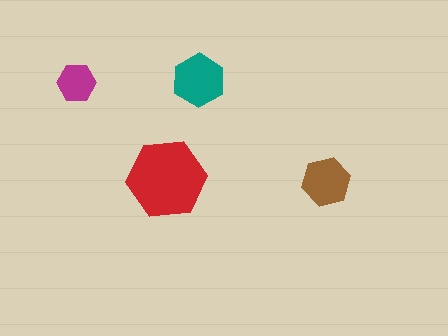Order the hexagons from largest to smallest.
the red one, the teal one, the brown one, the magenta one.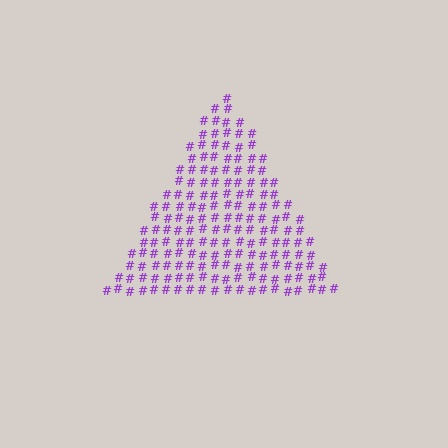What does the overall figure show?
The overall figure shows a triangle.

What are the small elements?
The small elements are hash symbols.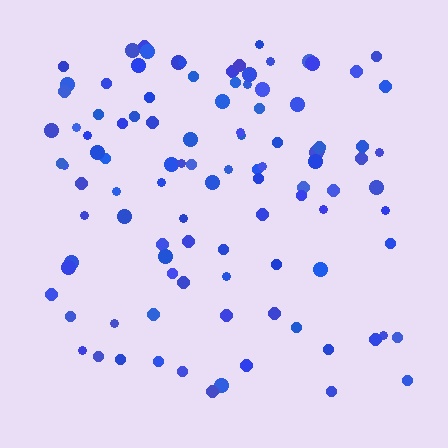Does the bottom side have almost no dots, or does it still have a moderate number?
Still a moderate number, just noticeably fewer than the top.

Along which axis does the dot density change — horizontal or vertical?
Vertical.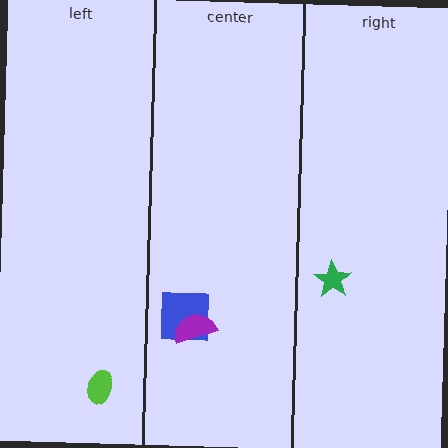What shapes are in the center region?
The blue square, the purple semicircle.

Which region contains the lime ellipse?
The left region.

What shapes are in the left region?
The lime ellipse.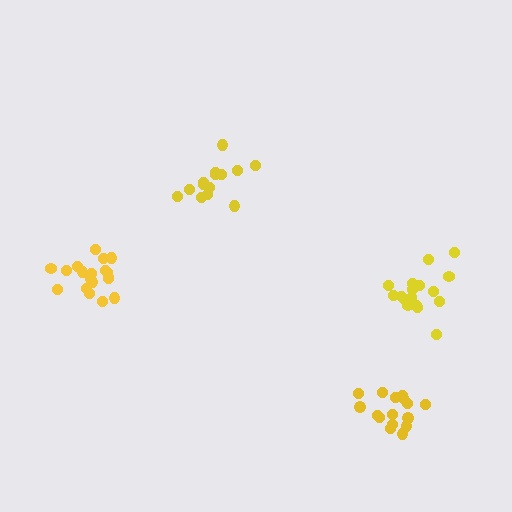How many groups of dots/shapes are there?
There are 4 groups.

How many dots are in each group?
Group 1: 19 dots, Group 2: 16 dots, Group 3: 17 dots, Group 4: 14 dots (66 total).